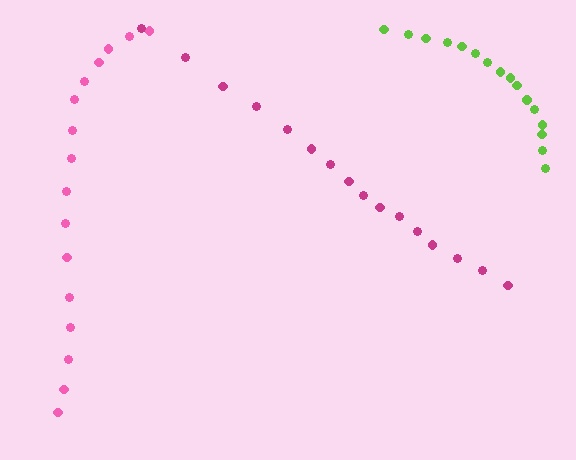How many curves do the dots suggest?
There are 3 distinct paths.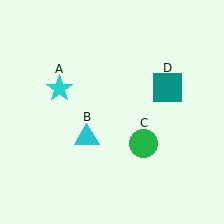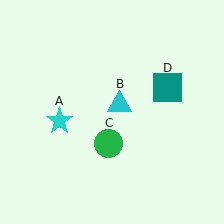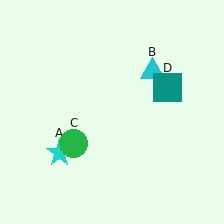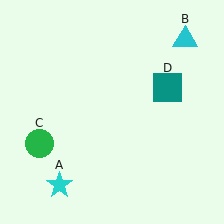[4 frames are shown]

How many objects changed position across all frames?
3 objects changed position: cyan star (object A), cyan triangle (object B), green circle (object C).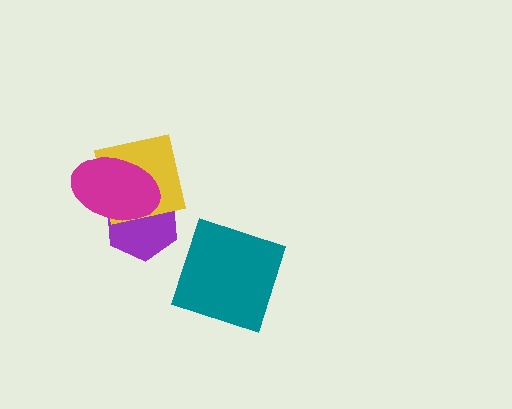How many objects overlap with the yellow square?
2 objects overlap with the yellow square.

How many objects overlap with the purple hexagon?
2 objects overlap with the purple hexagon.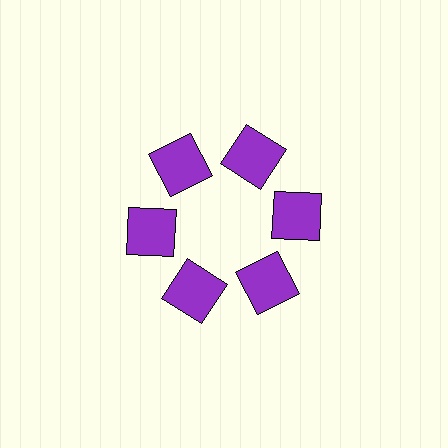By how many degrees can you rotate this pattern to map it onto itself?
The pattern maps onto itself every 60 degrees of rotation.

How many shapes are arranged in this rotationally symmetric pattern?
There are 6 shapes, arranged in 6 groups of 1.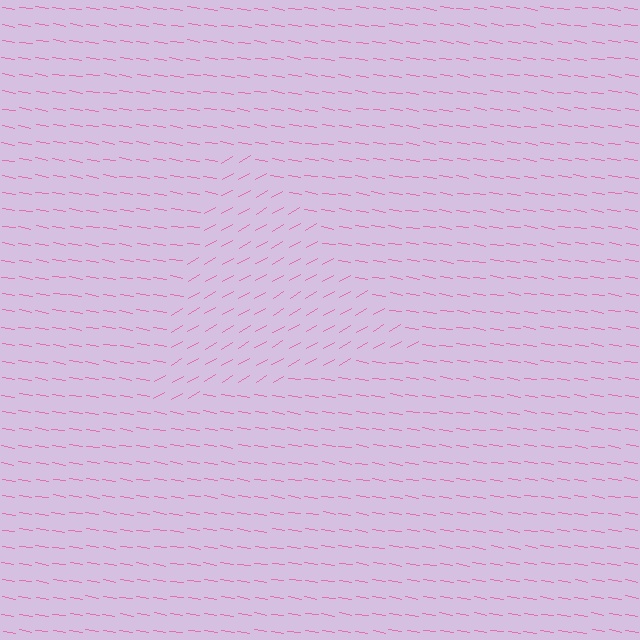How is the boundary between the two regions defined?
The boundary is defined purely by a change in line orientation (approximately 39 degrees difference). All lines are the same color and thickness.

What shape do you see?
I see a triangle.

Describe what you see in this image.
The image is filled with small pink line segments. A triangle region in the image has lines oriented differently from the surrounding lines, creating a visible texture boundary.